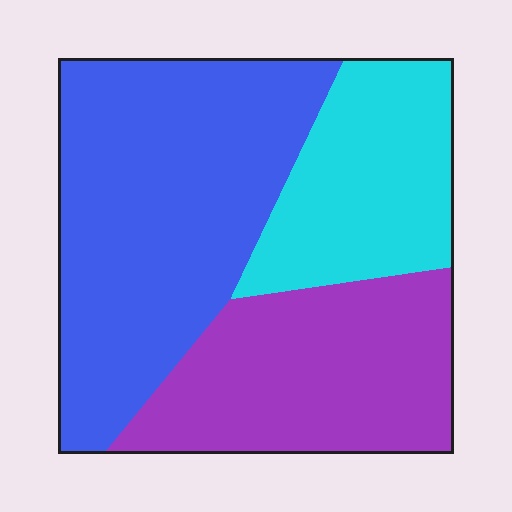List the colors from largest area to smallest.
From largest to smallest: blue, purple, cyan.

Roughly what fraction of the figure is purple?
Purple covers about 30% of the figure.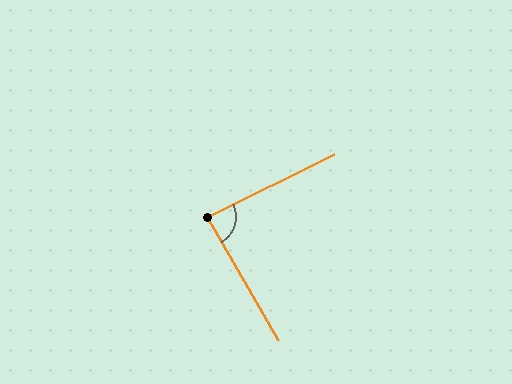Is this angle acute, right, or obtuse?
It is approximately a right angle.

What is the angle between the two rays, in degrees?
Approximately 86 degrees.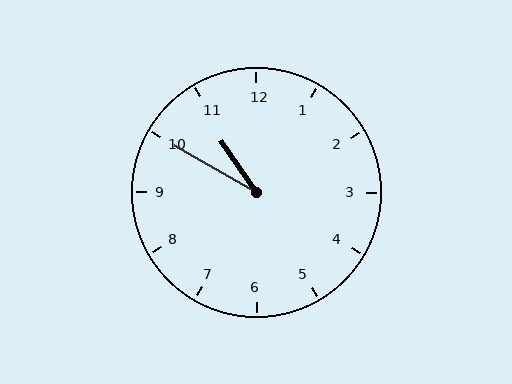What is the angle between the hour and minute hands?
Approximately 25 degrees.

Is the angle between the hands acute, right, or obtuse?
It is acute.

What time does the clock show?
10:50.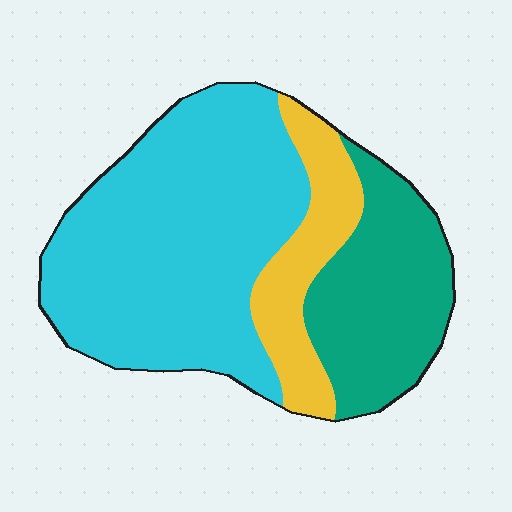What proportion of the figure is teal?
Teal takes up about one quarter (1/4) of the figure.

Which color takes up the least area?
Yellow, at roughly 15%.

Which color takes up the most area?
Cyan, at roughly 55%.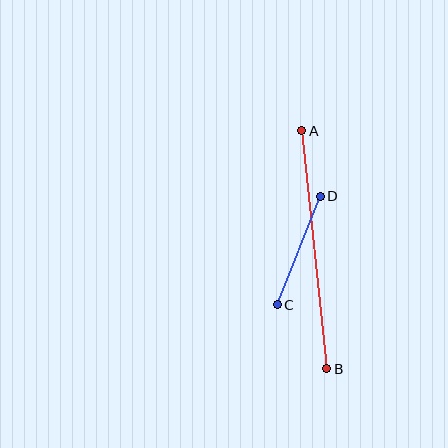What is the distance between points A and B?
The distance is approximately 239 pixels.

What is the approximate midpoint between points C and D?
The midpoint is at approximately (299, 250) pixels.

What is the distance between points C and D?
The distance is approximately 117 pixels.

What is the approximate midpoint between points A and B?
The midpoint is at approximately (314, 250) pixels.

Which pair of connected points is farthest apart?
Points A and B are farthest apart.